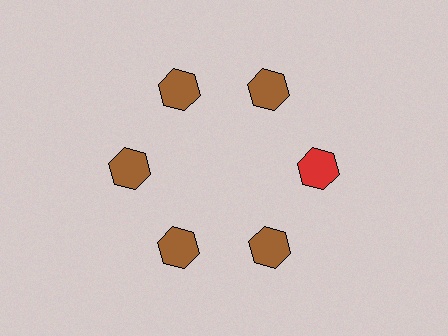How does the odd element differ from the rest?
It has a different color: red instead of brown.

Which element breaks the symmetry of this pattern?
The red hexagon at roughly the 3 o'clock position breaks the symmetry. All other shapes are brown hexagons.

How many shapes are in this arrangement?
There are 6 shapes arranged in a ring pattern.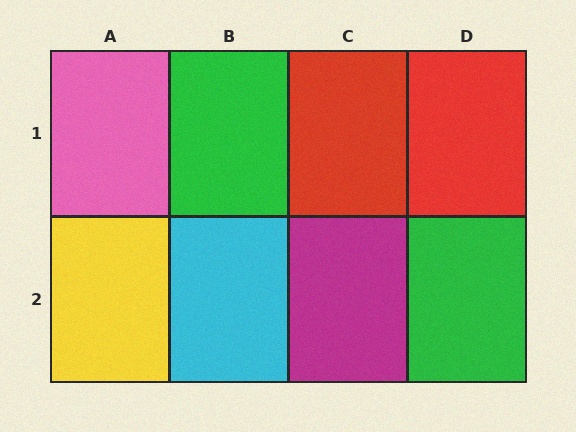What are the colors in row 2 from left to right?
Yellow, cyan, magenta, green.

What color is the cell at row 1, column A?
Pink.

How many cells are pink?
1 cell is pink.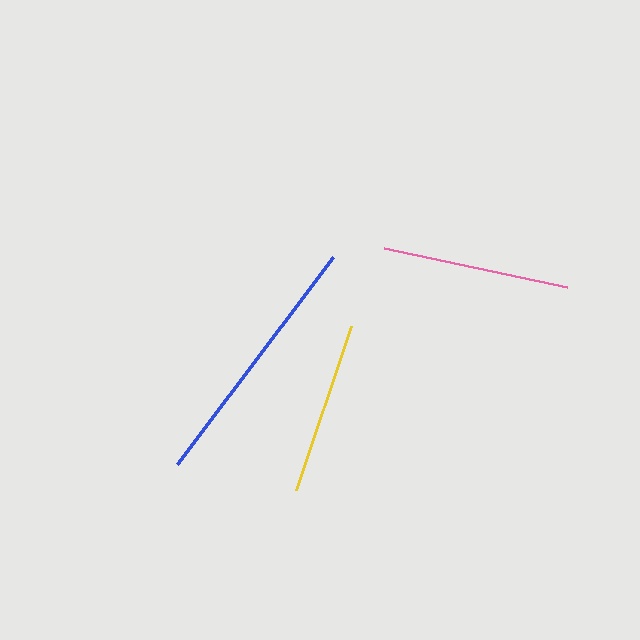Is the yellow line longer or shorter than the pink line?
The pink line is longer than the yellow line.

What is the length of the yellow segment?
The yellow segment is approximately 173 pixels long.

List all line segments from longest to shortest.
From longest to shortest: blue, pink, yellow.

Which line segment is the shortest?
The yellow line is the shortest at approximately 173 pixels.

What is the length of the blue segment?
The blue segment is approximately 260 pixels long.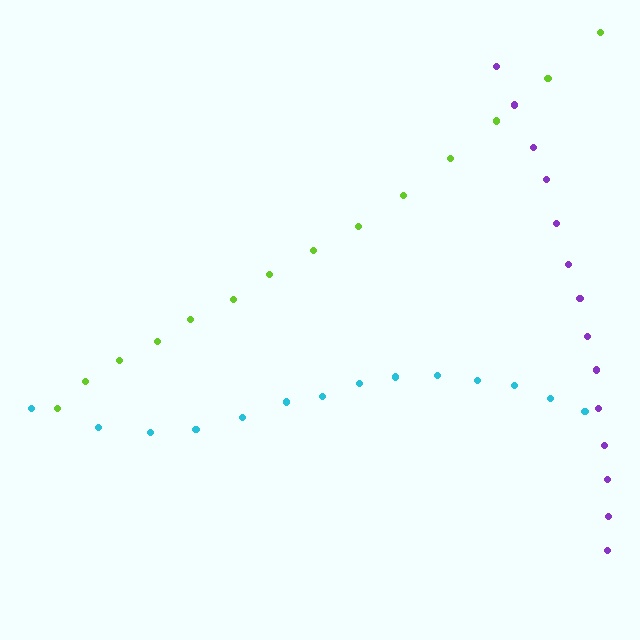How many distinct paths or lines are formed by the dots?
There are 3 distinct paths.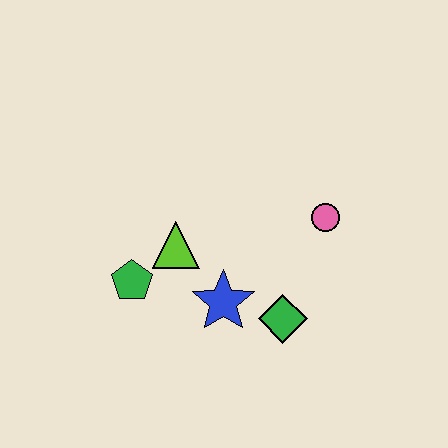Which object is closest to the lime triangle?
The green pentagon is closest to the lime triangle.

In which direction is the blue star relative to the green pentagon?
The blue star is to the right of the green pentagon.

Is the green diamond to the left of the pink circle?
Yes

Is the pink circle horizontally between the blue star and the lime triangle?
No